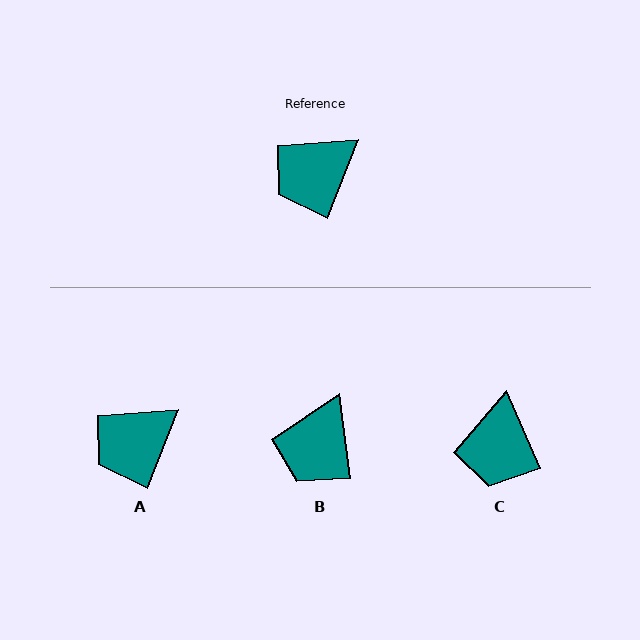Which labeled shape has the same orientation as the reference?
A.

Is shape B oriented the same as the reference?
No, it is off by about 29 degrees.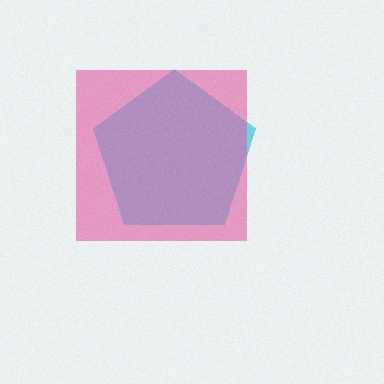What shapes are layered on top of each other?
The layered shapes are: a cyan pentagon, a pink square.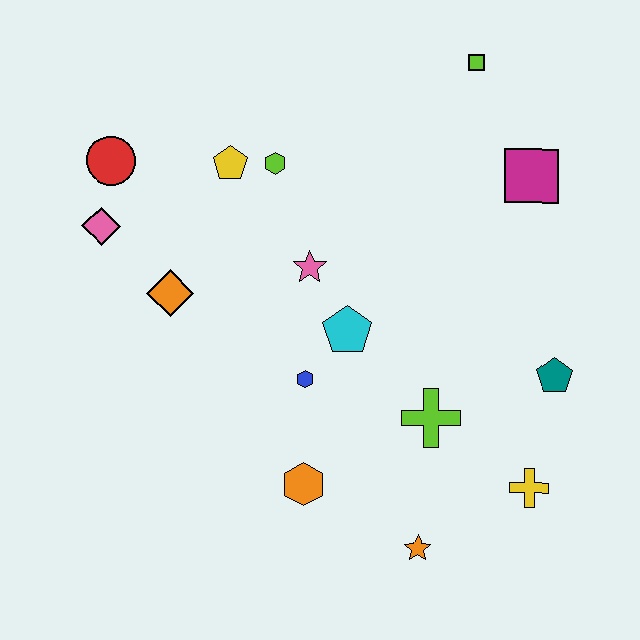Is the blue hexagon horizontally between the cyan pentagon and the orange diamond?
Yes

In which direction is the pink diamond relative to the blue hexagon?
The pink diamond is to the left of the blue hexagon.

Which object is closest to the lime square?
The magenta square is closest to the lime square.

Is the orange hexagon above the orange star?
Yes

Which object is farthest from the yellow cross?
The red circle is farthest from the yellow cross.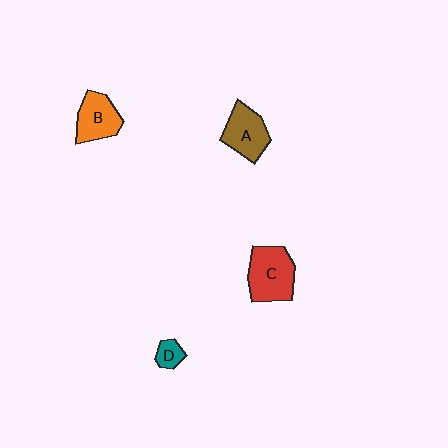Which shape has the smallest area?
Shape D (teal).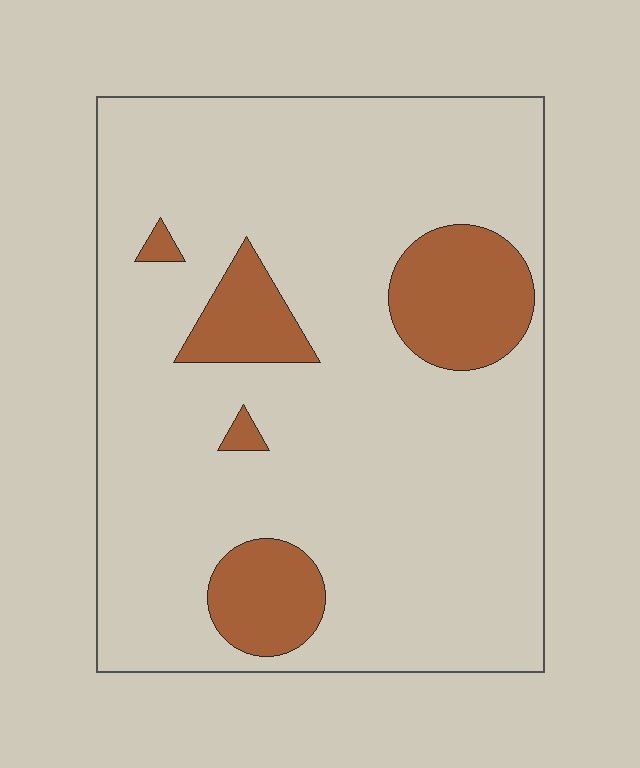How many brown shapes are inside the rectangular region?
5.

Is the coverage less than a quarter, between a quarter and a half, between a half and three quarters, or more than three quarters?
Less than a quarter.